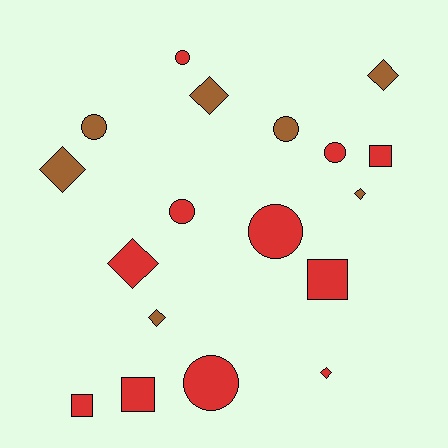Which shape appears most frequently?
Diamond, with 7 objects.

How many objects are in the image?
There are 18 objects.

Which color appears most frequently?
Red, with 11 objects.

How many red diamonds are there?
There are 2 red diamonds.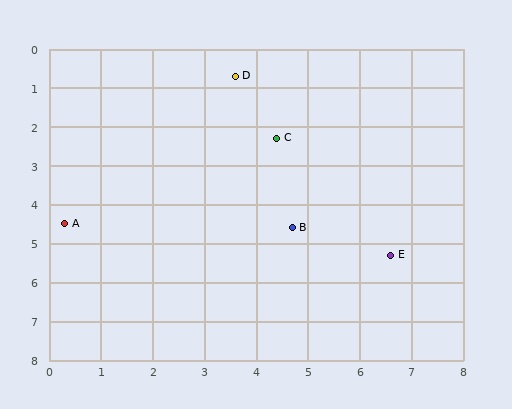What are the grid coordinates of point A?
Point A is at approximately (0.3, 4.5).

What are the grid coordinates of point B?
Point B is at approximately (4.7, 4.6).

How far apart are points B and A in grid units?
Points B and A are about 4.4 grid units apart.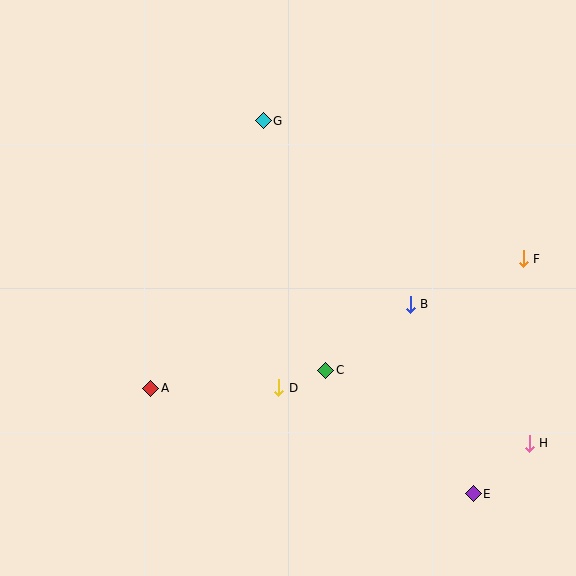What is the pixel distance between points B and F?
The distance between B and F is 122 pixels.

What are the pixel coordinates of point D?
Point D is at (279, 388).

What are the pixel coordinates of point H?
Point H is at (529, 443).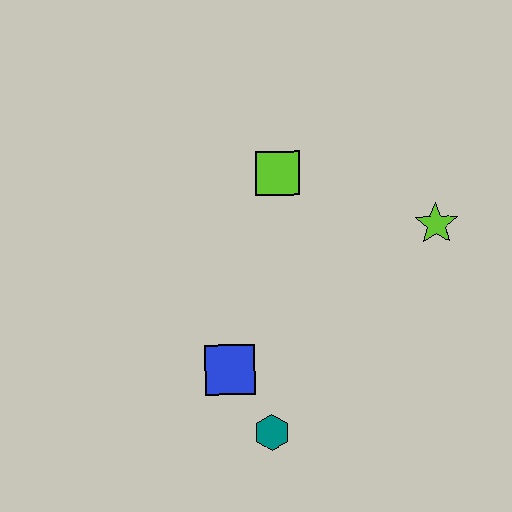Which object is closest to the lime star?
The lime square is closest to the lime star.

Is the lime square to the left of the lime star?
Yes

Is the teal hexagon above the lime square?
No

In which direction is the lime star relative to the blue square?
The lime star is to the right of the blue square.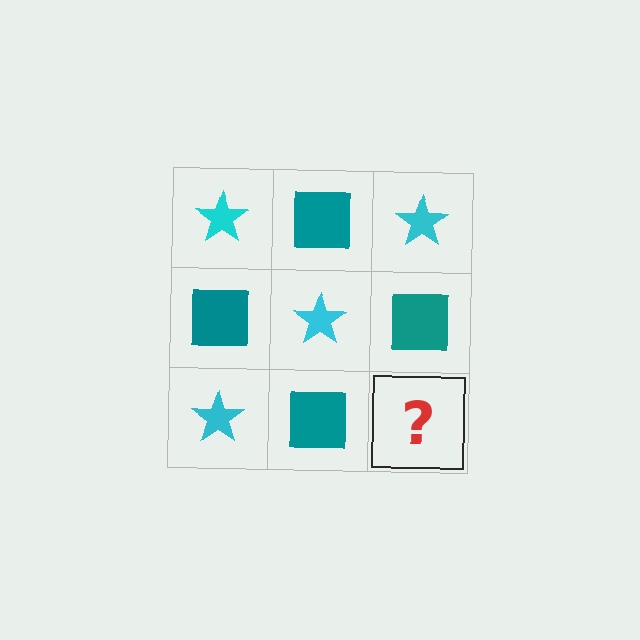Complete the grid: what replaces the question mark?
The question mark should be replaced with a cyan star.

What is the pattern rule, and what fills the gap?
The rule is that it alternates cyan star and teal square in a checkerboard pattern. The gap should be filled with a cyan star.